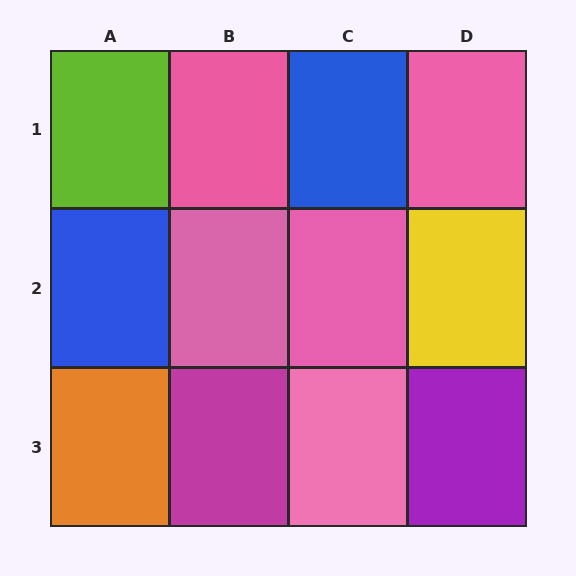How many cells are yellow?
1 cell is yellow.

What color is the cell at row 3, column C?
Pink.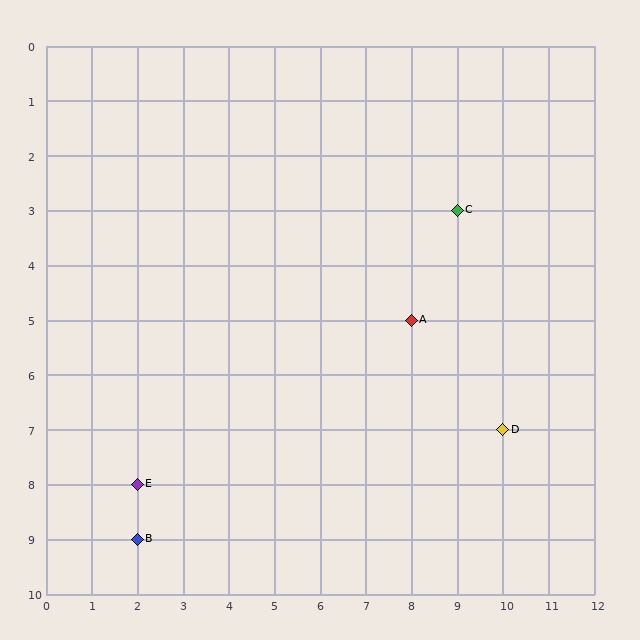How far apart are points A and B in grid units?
Points A and B are 6 columns and 4 rows apart (about 7.2 grid units diagonally).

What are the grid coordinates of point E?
Point E is at grid coordinates (2, 8).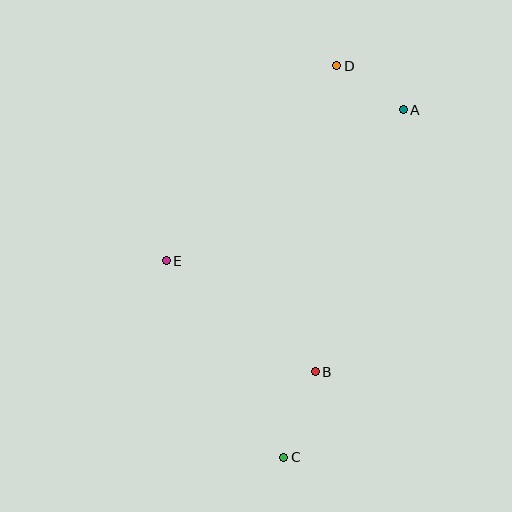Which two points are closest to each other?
Points A and D are closest to each other.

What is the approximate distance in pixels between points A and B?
The distance between A and B is approximately 276 pixels.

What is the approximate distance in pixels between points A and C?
The distance between A and C is approximately 367 pixels.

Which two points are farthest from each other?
Points C and D are farthest from each other.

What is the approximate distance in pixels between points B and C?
The distance between B and C is approximately 91 pixels.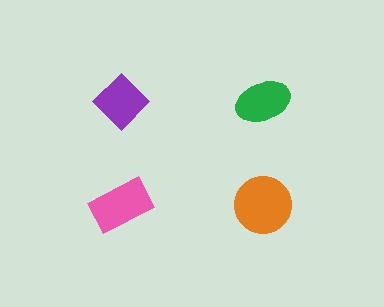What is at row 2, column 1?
A pink rectangle.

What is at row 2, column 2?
An orange circle.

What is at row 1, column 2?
A green ellipse.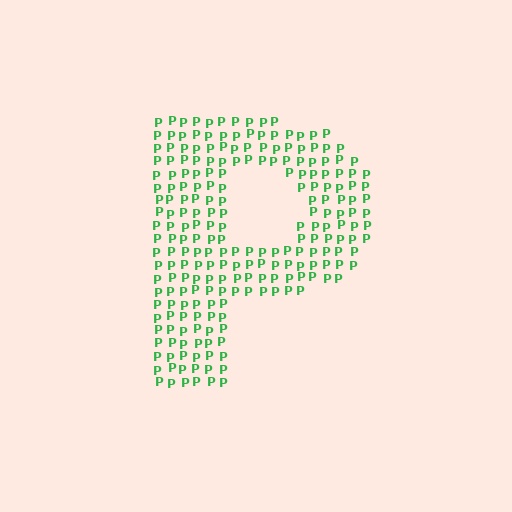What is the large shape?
The large shape is the letter P.